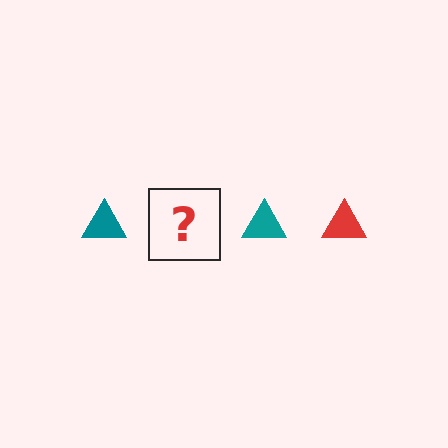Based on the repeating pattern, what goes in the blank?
The blank should be a red triangle.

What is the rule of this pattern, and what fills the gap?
The rule is that the pattern cycles through teal, red triangles. The gap should be filled with a red triangle.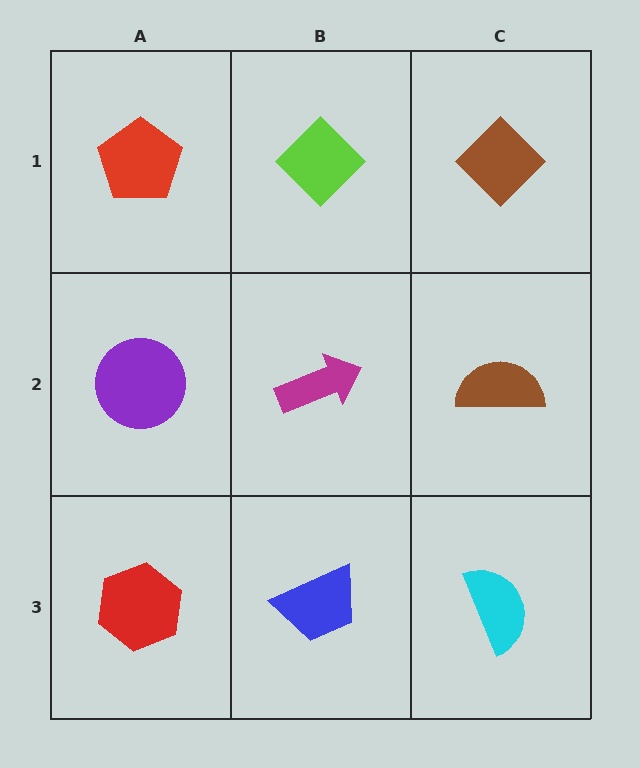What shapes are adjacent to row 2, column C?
A brown diamond (row 1, column C), a cyan semicircle (row 3, column C), a magenta arrow (row 2, column B).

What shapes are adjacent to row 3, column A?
A purple circle (row 2, column A), a blue trapezoid (row 3, column B).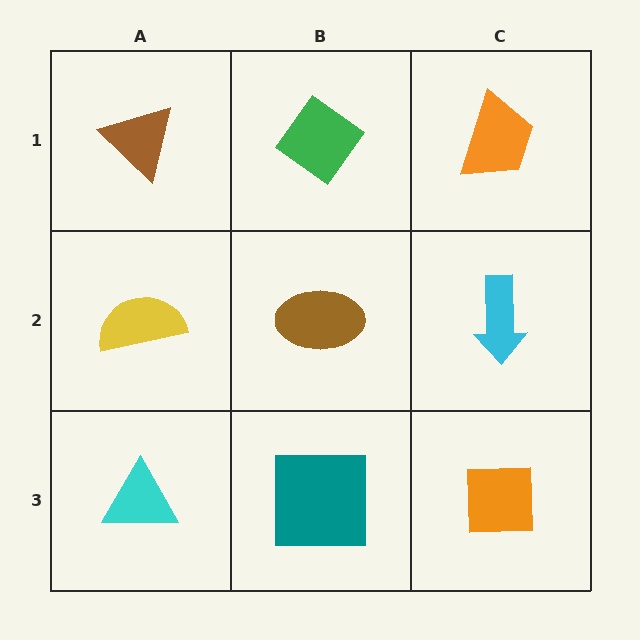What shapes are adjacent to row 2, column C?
An orange trapezoid (row 1, column C), an orange square (row 3, column C), a brown ellipse (row 2, column B).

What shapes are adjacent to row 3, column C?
A cyan arrow (row 2, column C), a teal square (row 3, column B).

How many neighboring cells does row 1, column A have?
2.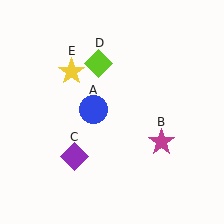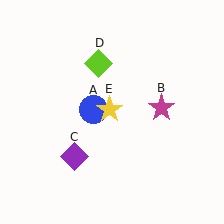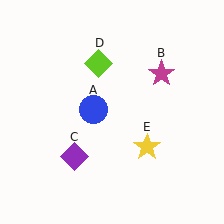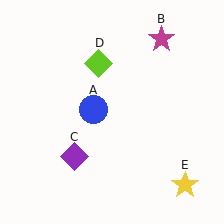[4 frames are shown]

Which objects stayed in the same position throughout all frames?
Blue circle (object A) and purple diamond (object C) and lime diamond (object D) remained stationary.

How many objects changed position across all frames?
2 objects changed position: magenta star (object B), yellow star (object E).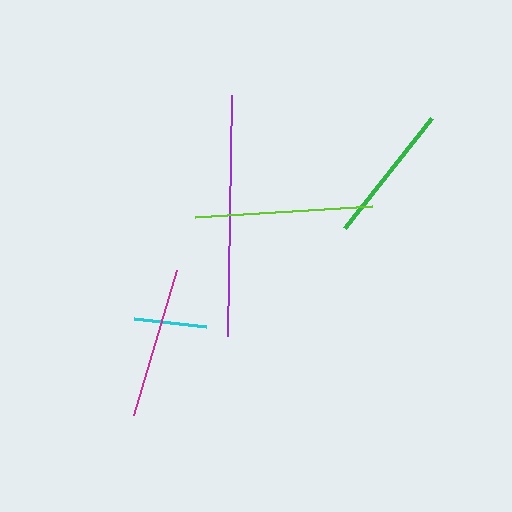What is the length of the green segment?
The green segment is approximately 140 pixels long.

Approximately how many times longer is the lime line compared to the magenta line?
The lime line is approximately 1.2 times the length of the magenta line.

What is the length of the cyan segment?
The cyan segment is approximately 73 pixels long.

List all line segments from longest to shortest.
From longest to shortest: purple, lime, magenta, green, cyan.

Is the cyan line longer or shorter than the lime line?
The lime line is longer than the cyan line.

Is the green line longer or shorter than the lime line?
The lime line is longer than the green line.